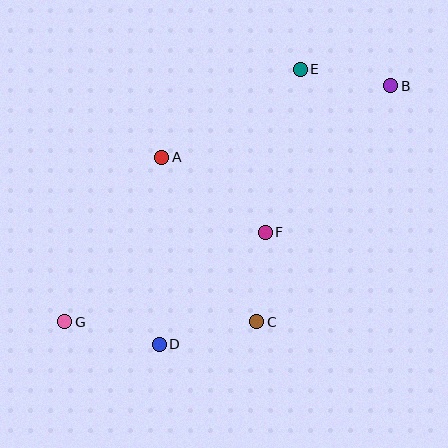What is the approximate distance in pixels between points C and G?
The distance between C and G is approximately 192 pixels.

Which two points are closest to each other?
Points C and F are closest to each other.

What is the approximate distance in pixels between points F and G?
The distance between F and G is approximately 219 pixels.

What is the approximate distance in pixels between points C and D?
The distance between C and D is approximately 100 pixels.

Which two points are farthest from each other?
Points B and G are farthest from each other.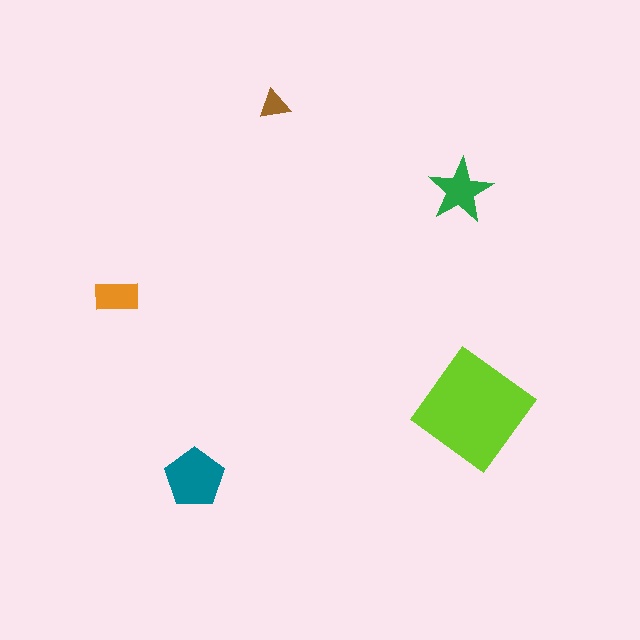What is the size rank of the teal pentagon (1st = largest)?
2nd.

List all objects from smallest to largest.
The brown triangle, the orange rectangle, the green star, the teal pentagon, the lime diamond.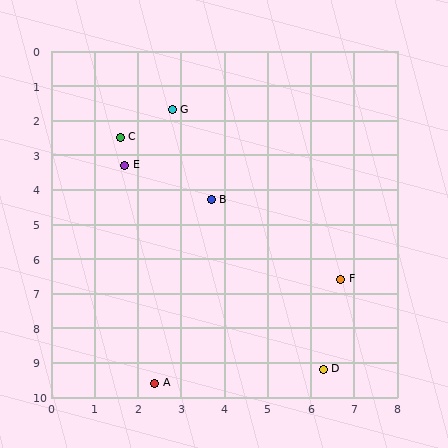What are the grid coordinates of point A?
Point A is at approximately (2.4, 9.6).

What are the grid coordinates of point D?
Point D is at approximately (6.3, 9.2).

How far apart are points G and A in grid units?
Points G and A are about 7.9 grid units apart.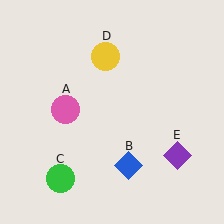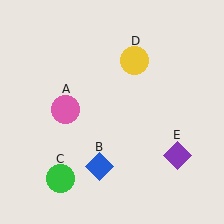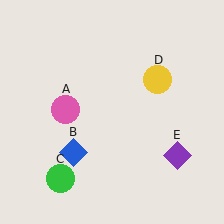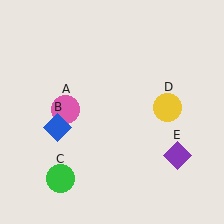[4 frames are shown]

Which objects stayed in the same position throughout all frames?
Pink circle (object A) and green circle (object C) and purple diamond (object E) remained stationary.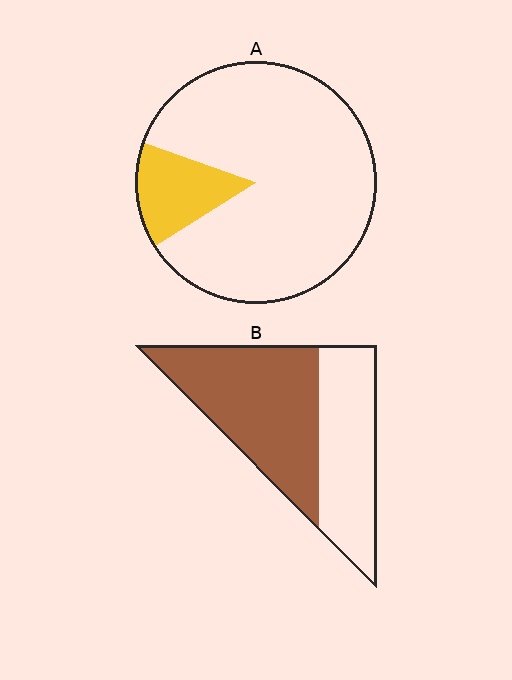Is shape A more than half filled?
No.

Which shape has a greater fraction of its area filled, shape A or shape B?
Shape B.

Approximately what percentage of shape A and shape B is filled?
A is approximately 15% and B is approximately 60%.